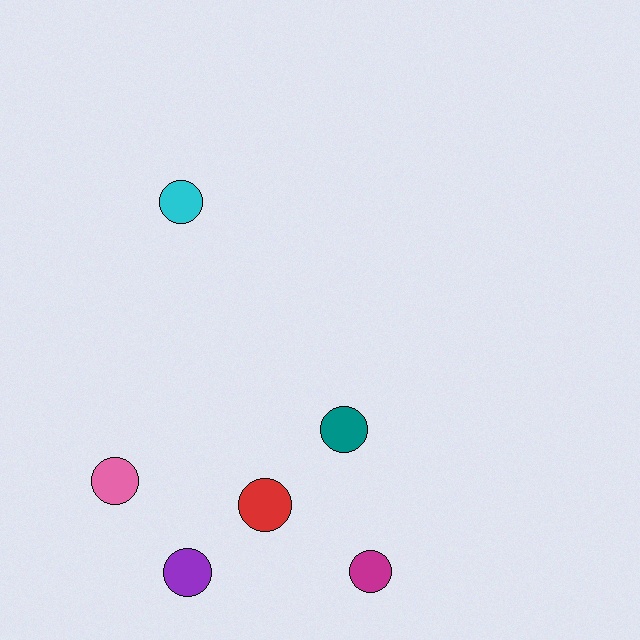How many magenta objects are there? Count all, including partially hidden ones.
There is 1 magenta object.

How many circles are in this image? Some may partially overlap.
There are 6 circles.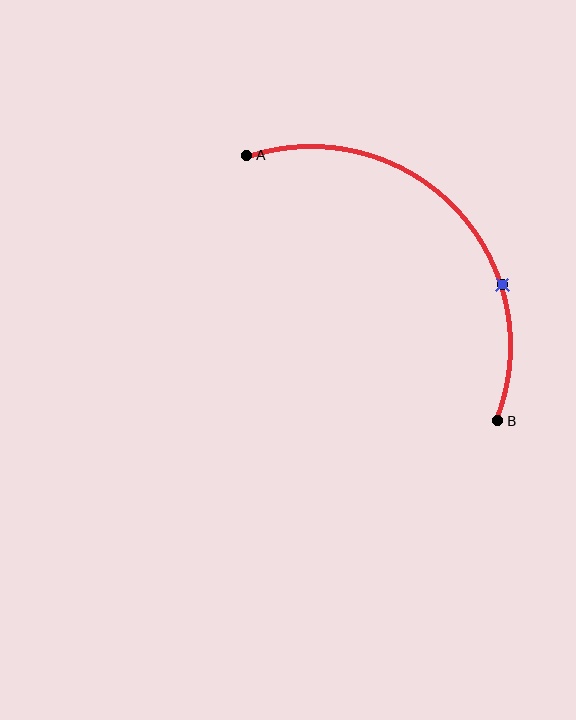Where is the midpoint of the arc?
The arc midpoint is the point on the curve farthest from the straight line joining A and B. It sits above and to the right of that line.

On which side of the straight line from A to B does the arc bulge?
The arc bulges above and to the right of the straight line connecting A and B.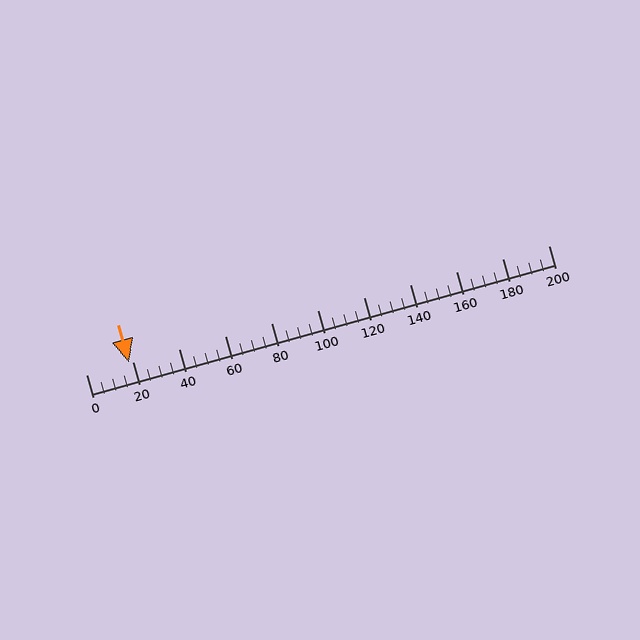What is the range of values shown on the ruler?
The ruler shows values from 0 to 200.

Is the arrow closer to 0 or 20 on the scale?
The arrow is closer to 20.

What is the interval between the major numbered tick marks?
The major tick marks are spaced 20 units apart.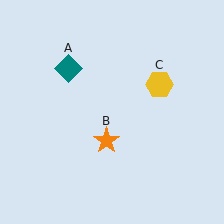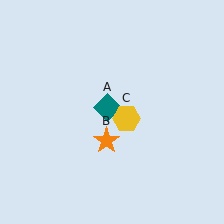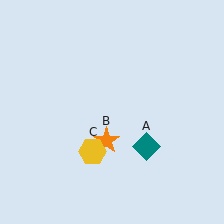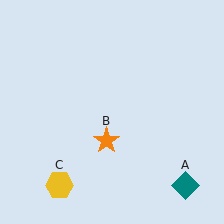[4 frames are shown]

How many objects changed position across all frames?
2 objects changed position: teal diamond (object A), yellow hexagon (object C).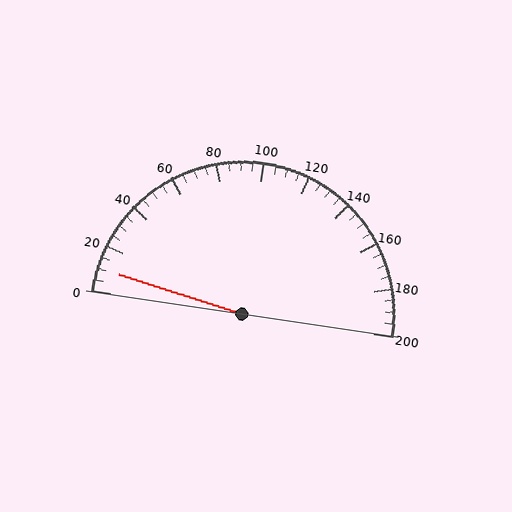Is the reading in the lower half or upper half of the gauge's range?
The reading is in the lower half of the range (0 to 200).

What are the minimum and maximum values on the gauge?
The gauge ranges from 0 to 200.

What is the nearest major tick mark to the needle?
The nearest major tick mark is 0.